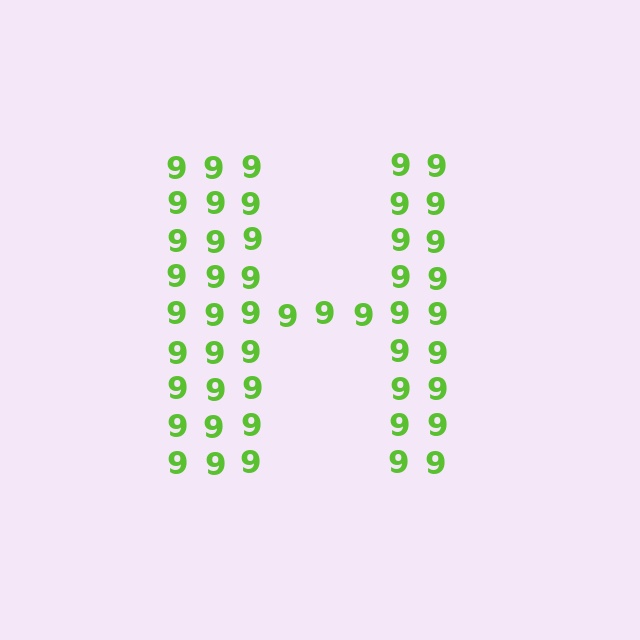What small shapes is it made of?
It is made of small digit 9's.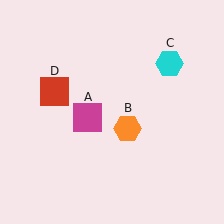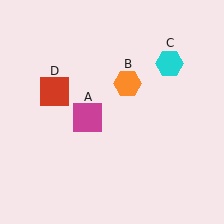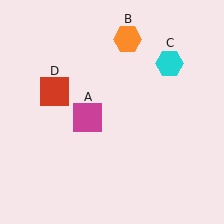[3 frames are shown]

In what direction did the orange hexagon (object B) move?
The orange hexagon (object B) moved up.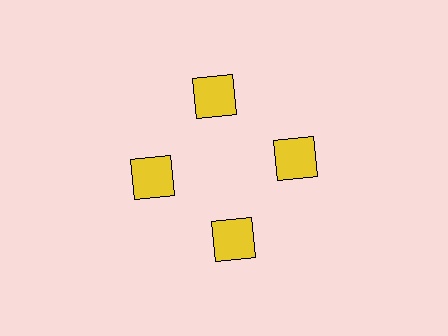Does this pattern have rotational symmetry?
Yes, this pattern has 4-fold rotational symmetry. It looks the same after rotating 90 degrees around the center.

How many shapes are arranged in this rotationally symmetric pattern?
There are 4 shapes, arranged in 4 groups of 1.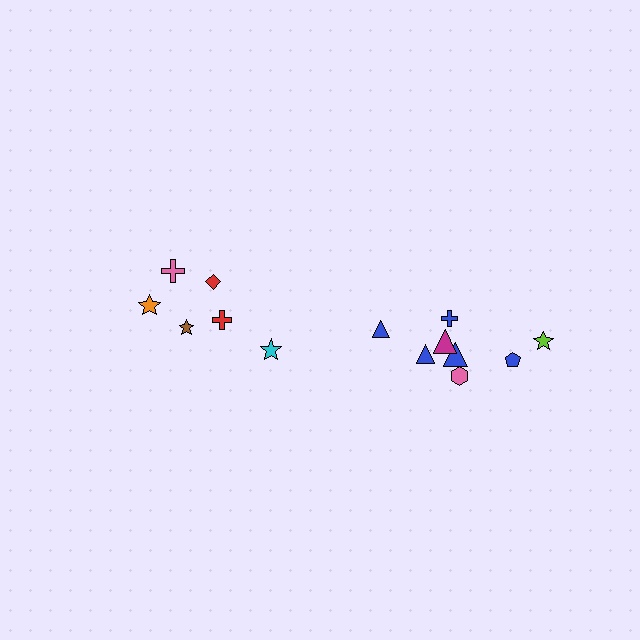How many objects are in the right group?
There are 8 objects.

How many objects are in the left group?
There are 6 objects.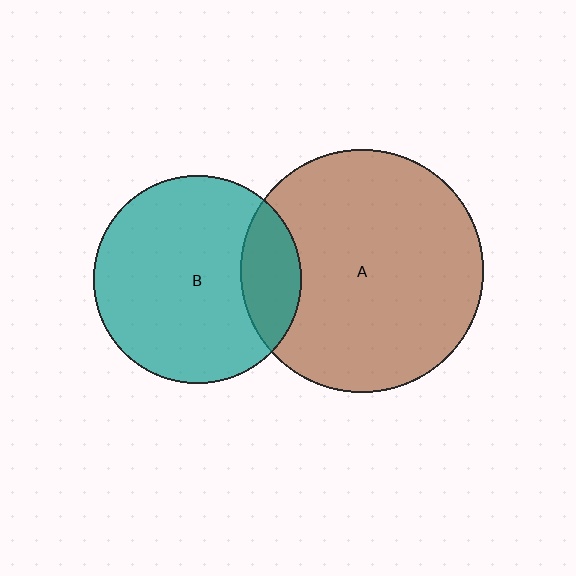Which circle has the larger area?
Circle A (brown).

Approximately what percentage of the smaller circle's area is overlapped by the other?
Approximately 20%.